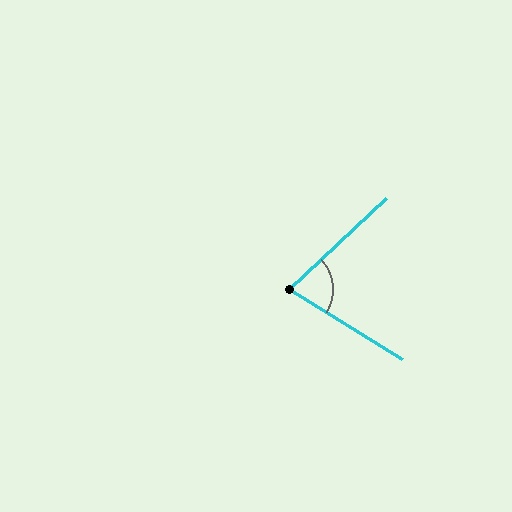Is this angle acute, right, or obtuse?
It is acute.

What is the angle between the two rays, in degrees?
Approximately 75 degrees.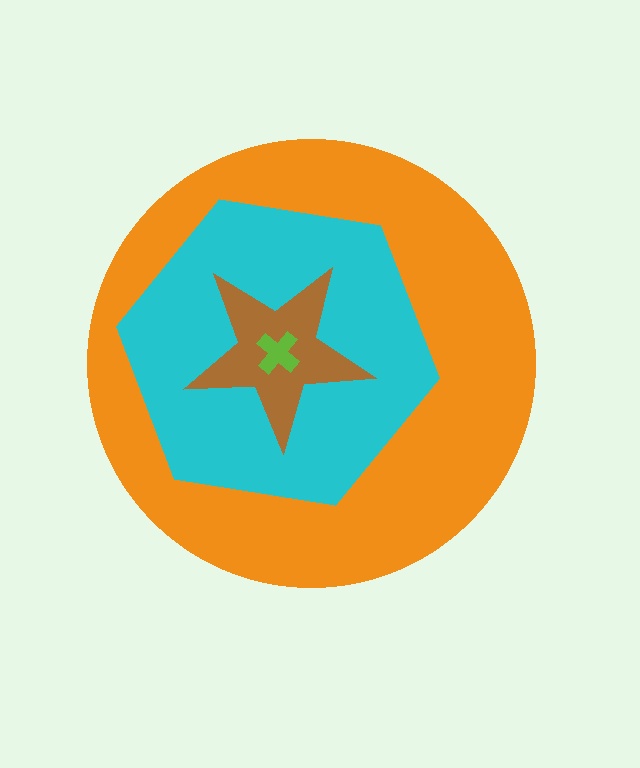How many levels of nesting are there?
4.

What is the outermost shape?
The orange circle.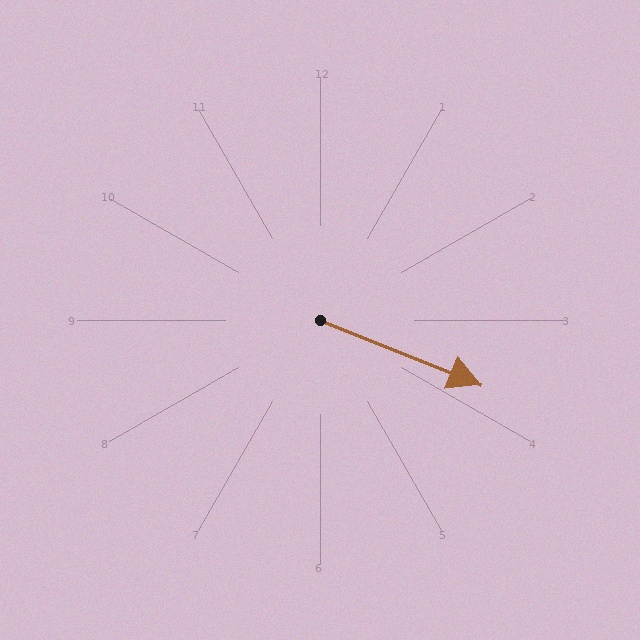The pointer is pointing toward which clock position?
Roughly 4 o'clock.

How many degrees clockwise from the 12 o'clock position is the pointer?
Approximately 112 degrees.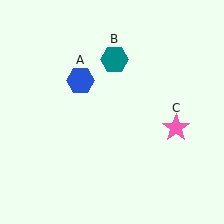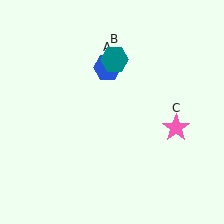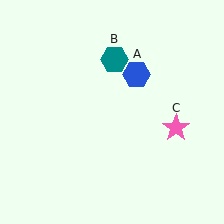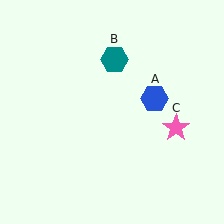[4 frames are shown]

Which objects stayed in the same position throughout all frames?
Teal hexagon (object B) and pink star (object C) remained stationary.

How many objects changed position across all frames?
1 object changed position: blue hexagon (object A).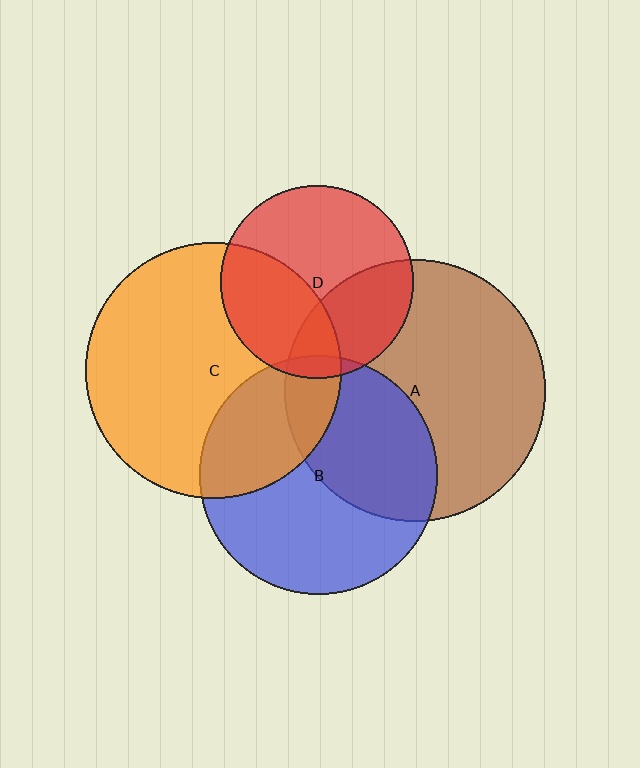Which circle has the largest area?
Circle A (brown).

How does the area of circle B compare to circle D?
Approximately 1.5 times.